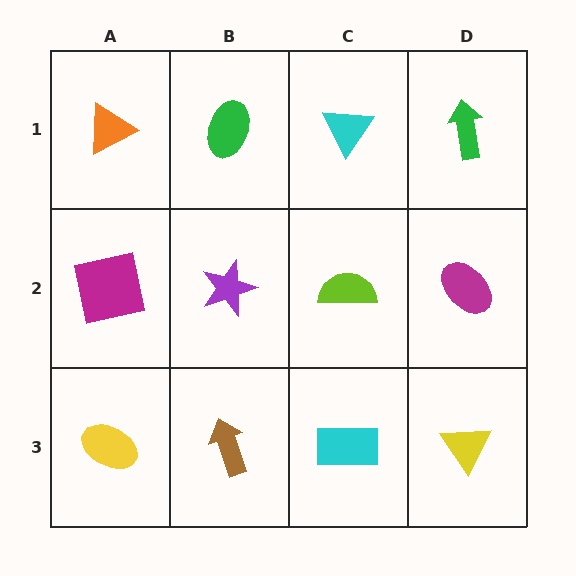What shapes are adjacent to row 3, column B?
A purple star (row 2, column B), a yellow ellipse (row 3, column A), a cyan rectangle (row 3, column C).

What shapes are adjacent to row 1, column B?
A purple star (row 2, column B), an orange triangle (row 1, column A), a cyan triangle (row 1, column C).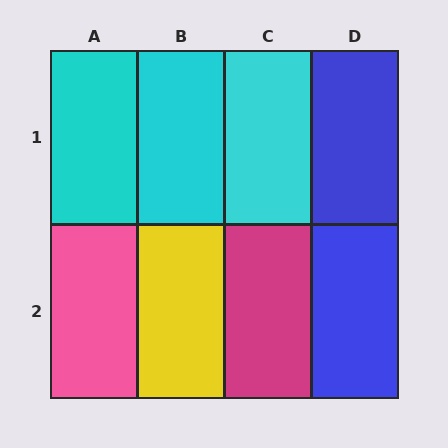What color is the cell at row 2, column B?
Yellow.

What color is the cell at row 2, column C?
Magenta.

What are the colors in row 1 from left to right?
Cyan, cyan, cyan, blue.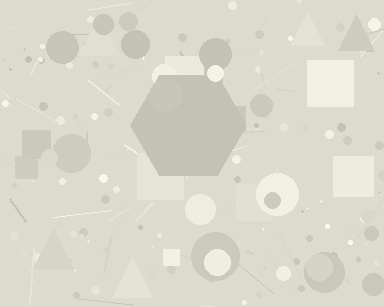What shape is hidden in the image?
A hexagon is hidden in the image.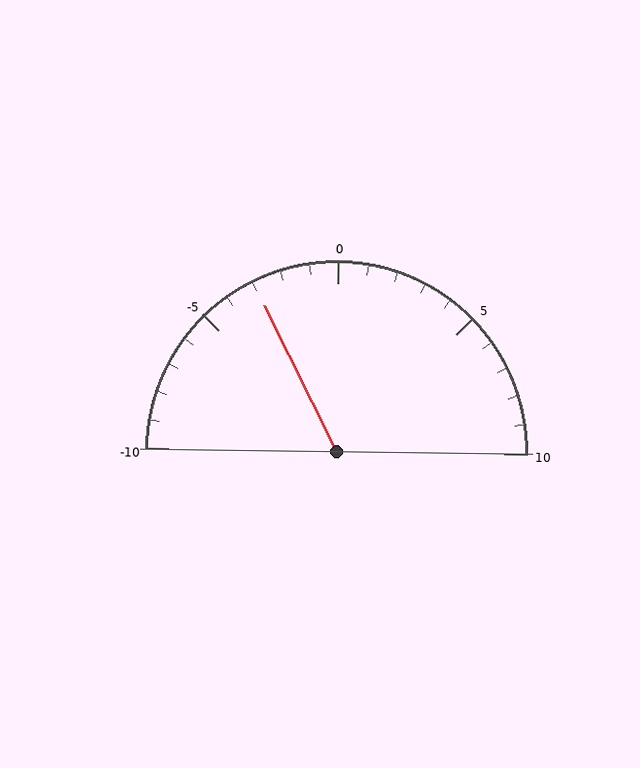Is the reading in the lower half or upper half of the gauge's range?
The reading is in the lower half of the range (-10 to 10).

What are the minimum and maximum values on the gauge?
The gauge ranges from -10 to 10.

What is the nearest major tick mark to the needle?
The nearest major tick mark is -5.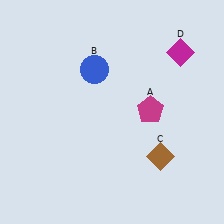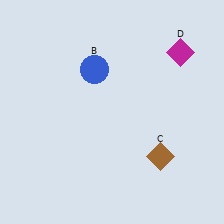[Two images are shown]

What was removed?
The magenta pentagon (A) was removed in Image 2.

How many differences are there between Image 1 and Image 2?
There is 1 difference between the two images.